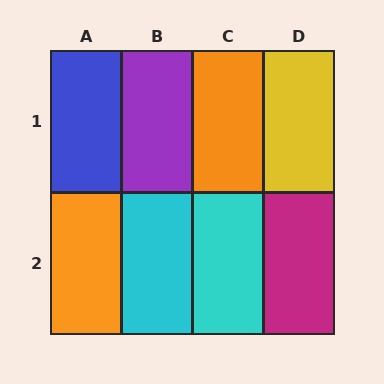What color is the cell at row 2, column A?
Orange.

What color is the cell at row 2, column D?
Magenta.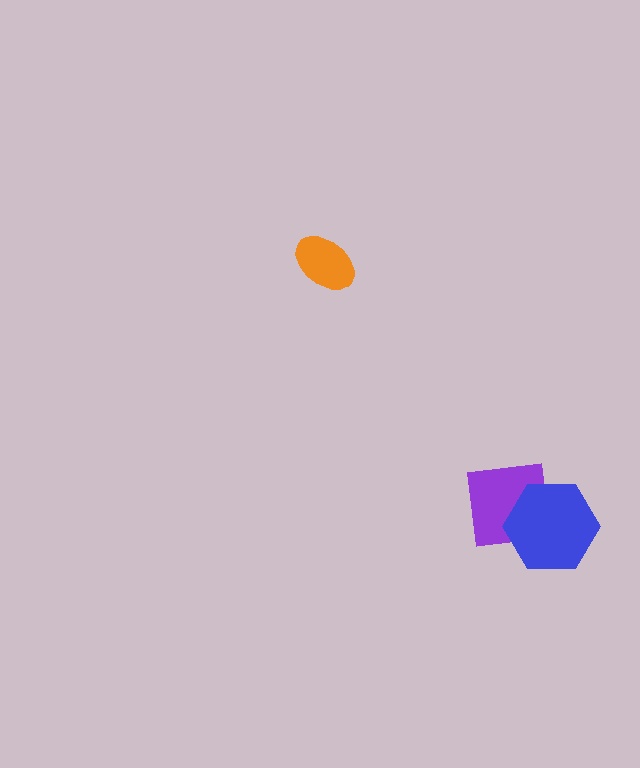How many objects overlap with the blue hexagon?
1 object overlaps with the blue hexagon.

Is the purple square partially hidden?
Yes, it is partially covered by another shape.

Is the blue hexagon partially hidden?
No, no other shape covers it.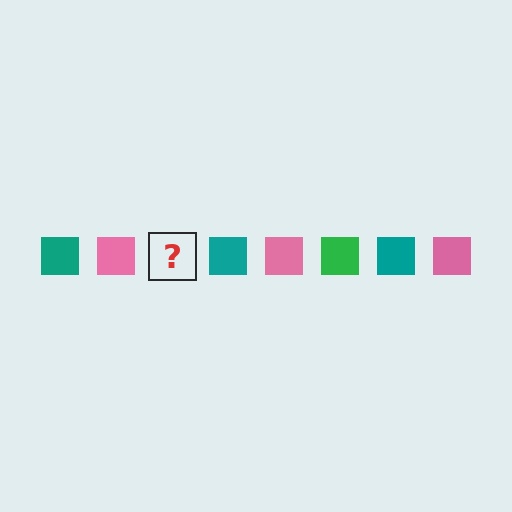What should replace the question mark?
The question mark should be replaced with a green square.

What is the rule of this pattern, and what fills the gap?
The rule is that the pattern cycles through teal, pink, green squares. The gap should be filled with a green square.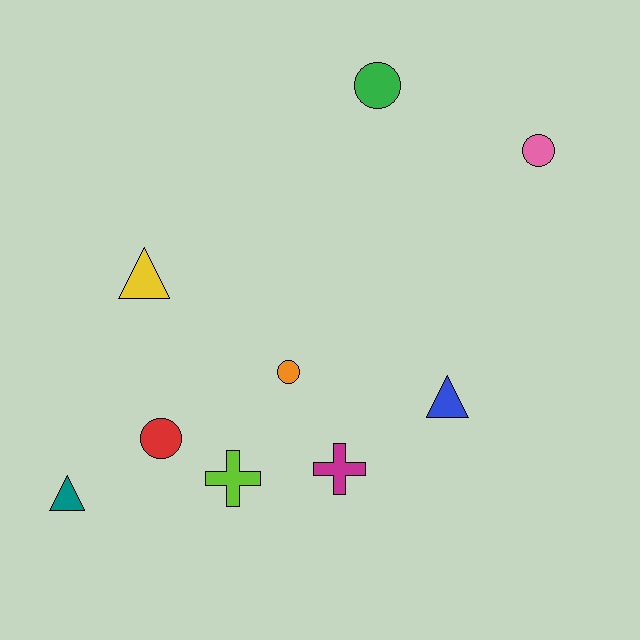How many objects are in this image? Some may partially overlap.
There are 9 objects.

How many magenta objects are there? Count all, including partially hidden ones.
There is 1 magenta object.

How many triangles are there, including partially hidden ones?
There are 3 triangles.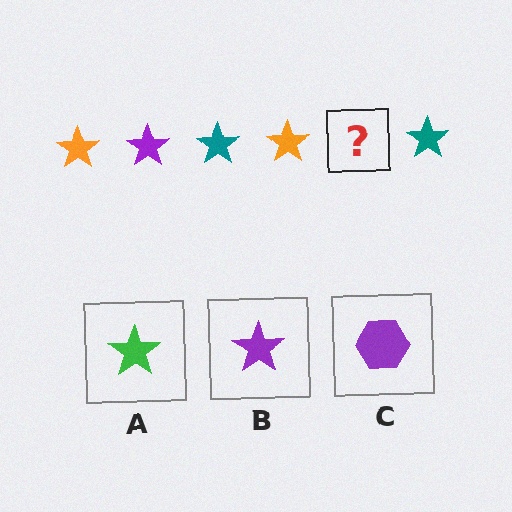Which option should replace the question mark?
Option B.